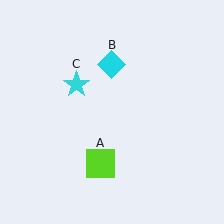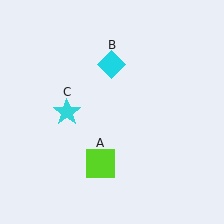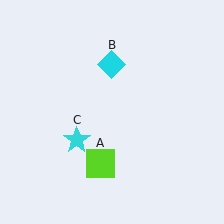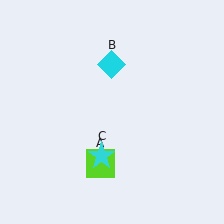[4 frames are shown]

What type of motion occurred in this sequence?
The cyan star (object C) rotated counterclockwise around the center of the scene.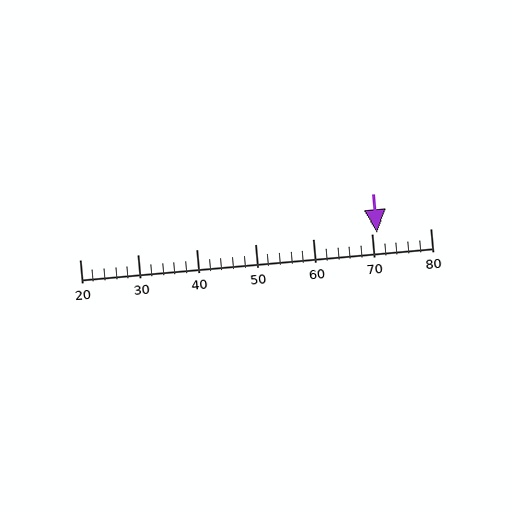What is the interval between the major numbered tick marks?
The major tick marks are spaced 10 units apart.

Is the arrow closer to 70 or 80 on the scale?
The arrow is closer to 70.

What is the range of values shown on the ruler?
The ruler shows values from 20 to 80.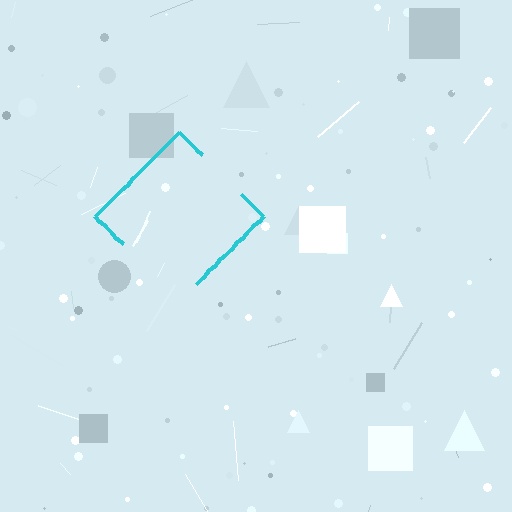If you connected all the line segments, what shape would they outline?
They would outline a diamond.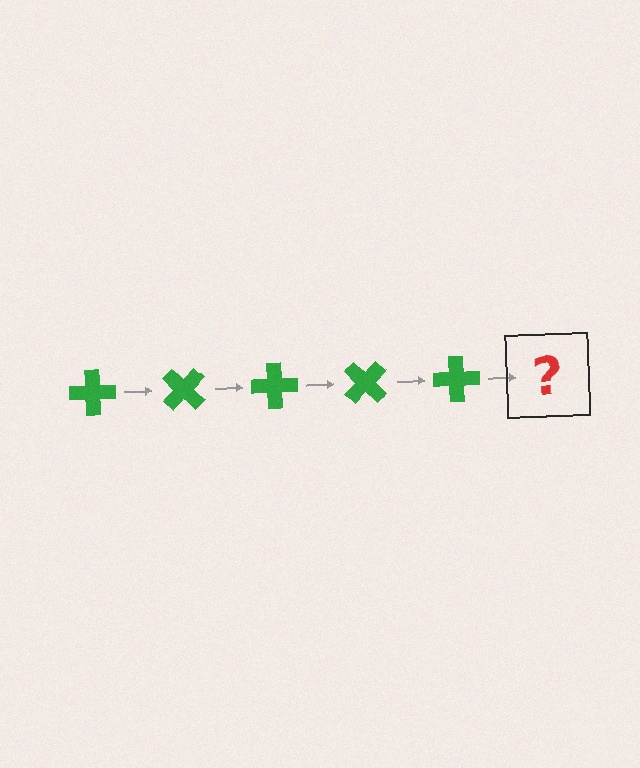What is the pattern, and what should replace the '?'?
The pattern is that the cross rotates 45 degrees each step. The '?' should be a green cross rotated 225 degrees.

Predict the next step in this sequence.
The next step is a green cross rotated 225 degrees.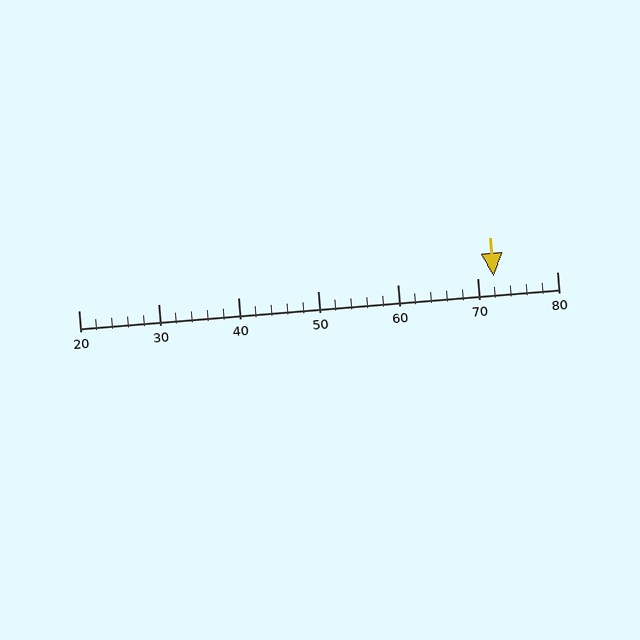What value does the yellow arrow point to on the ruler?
The yellow arrow points to approximately 72.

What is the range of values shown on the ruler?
The ruler shows values from 20 to 80.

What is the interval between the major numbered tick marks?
The major tick marks are spaced 10 units apart.